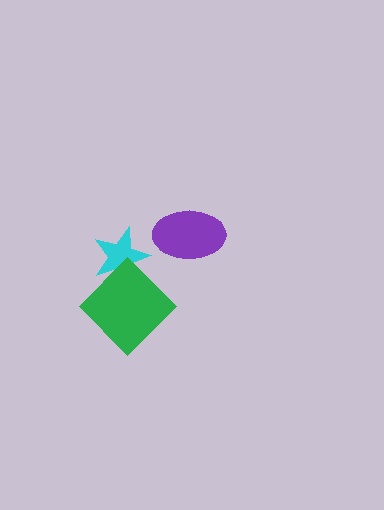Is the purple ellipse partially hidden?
No, no other shape covers it.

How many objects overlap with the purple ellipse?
0 objects overlap with the purple ellipse.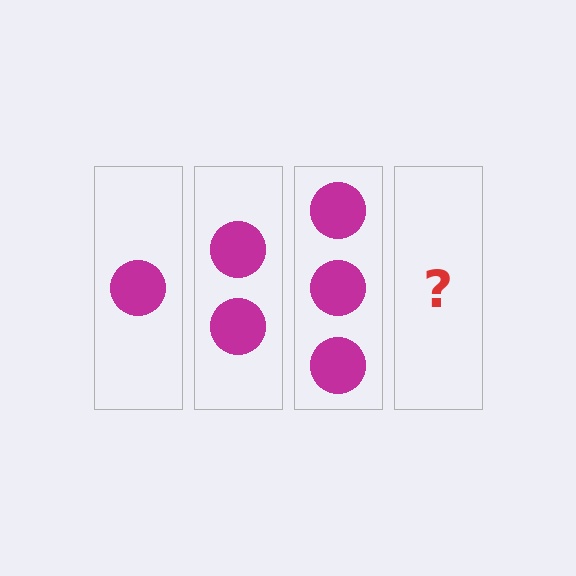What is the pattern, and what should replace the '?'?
The pattern is that each step adds one more circle. The '?' should be 4 circles.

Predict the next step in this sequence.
The next step is 4 circles.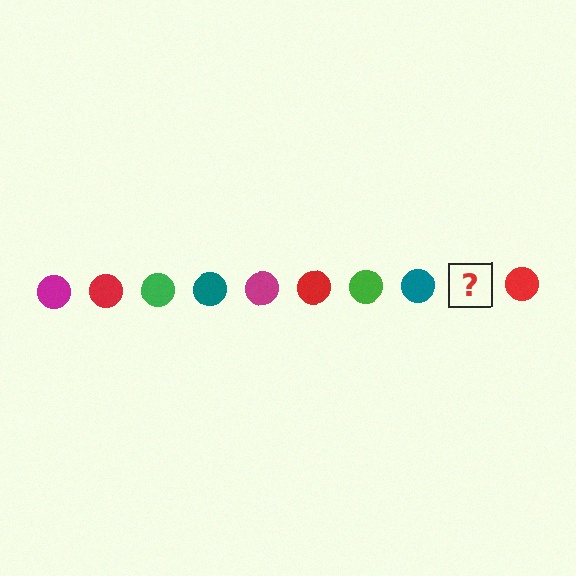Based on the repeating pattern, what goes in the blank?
The blank should be a magenta circle.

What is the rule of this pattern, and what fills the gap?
The rule is that the pattern cycles through magenta, red, green, teal circles. The gap should be filled with a magenta circle.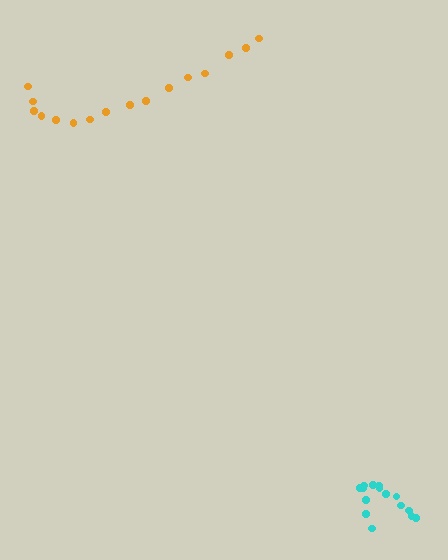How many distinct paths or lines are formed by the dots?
There are 2 distinct paths.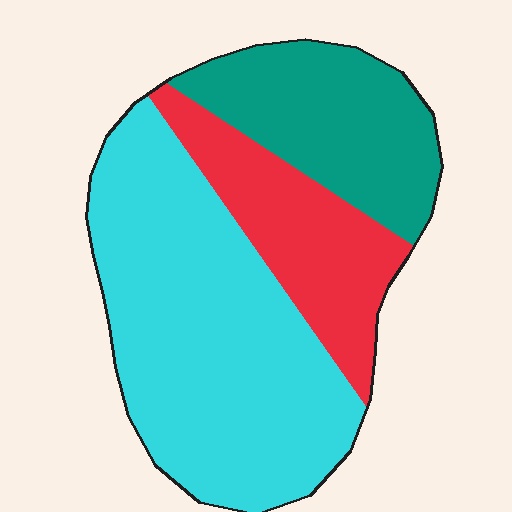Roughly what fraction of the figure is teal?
Teal takes up about one quarter (1/4) of the figure.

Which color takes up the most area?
Cyan, at roughly 55%.